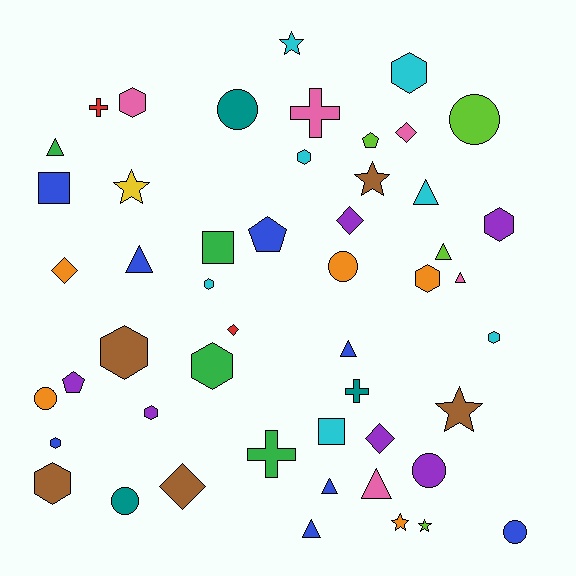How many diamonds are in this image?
There are 6 diamonds.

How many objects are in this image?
There are 50 objects.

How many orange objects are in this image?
There are 5 orange objects.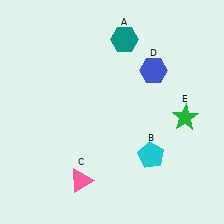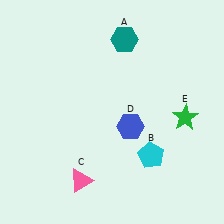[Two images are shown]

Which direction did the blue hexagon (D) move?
The blue hexagon (D) moved down.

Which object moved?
The blue hexagon (D) moved down.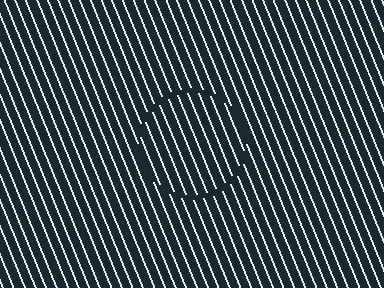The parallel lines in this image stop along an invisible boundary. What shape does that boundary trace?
An illusory circle. The interior of the shape contains the same grating, shifted by half a period — the contour is defined by the phase discontinuity where line-ends from the inner and outer gratings abut.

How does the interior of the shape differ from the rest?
The interior of the shape contains the same grating, shifted by half a period — the contour is defined by the phase discontinuity where line-ends from the inner and outer gratings abut.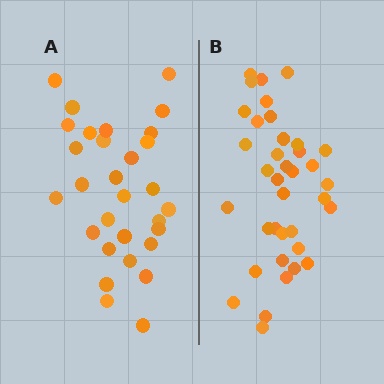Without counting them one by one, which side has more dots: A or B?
Region B (the right region) has more dots.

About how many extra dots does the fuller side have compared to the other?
Region B has roughly 8 or so more dots than region A.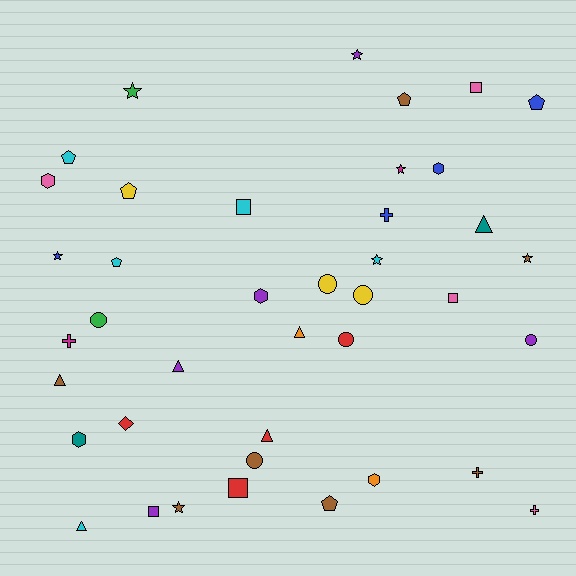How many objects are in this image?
There are 40 objects.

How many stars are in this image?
There are 7 stars.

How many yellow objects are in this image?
There are 3 yellow objects.